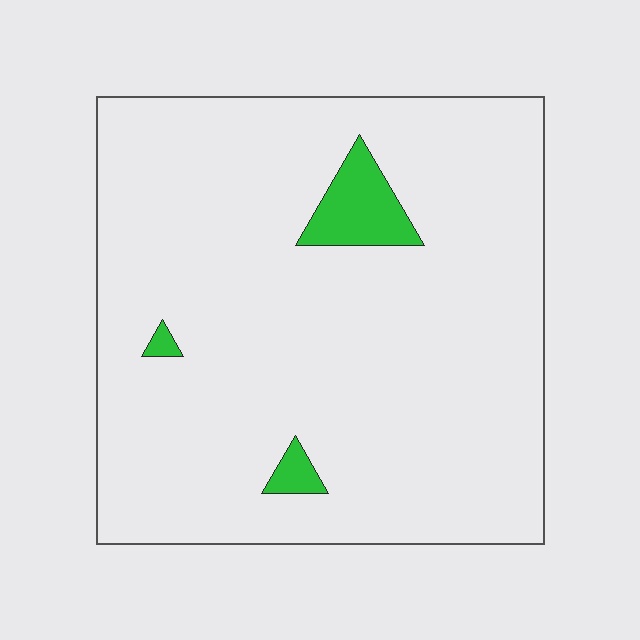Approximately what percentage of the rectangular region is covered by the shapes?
Approximately 5%.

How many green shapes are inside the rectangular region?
3.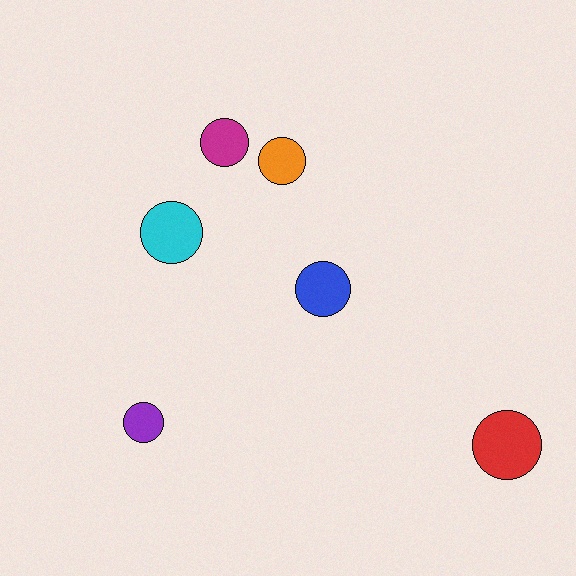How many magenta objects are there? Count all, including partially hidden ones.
There is 1 magenta object.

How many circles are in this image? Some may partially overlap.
There are 6 circles.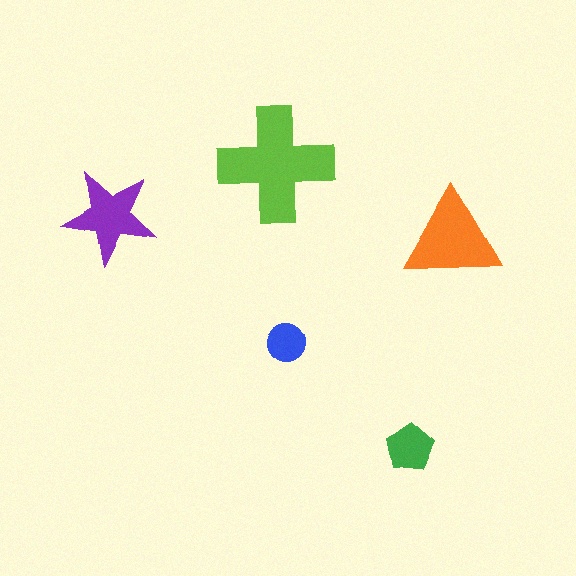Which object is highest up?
The lime cross is topmost.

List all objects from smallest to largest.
The blue circle, the green pentagon, the purple star, the orange triangle, the lime cross.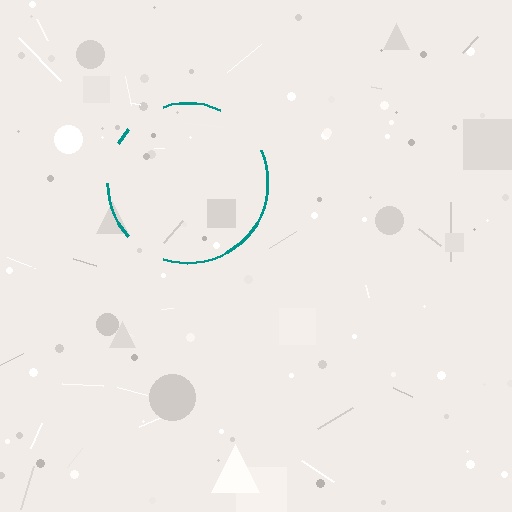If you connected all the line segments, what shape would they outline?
They would outline a circle.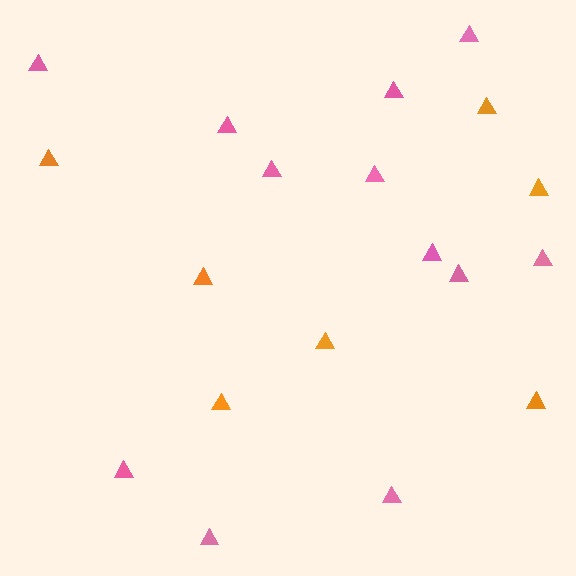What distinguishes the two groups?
There are 2 groups: one group of orange triangles (7) and one group of pink triangles (12).